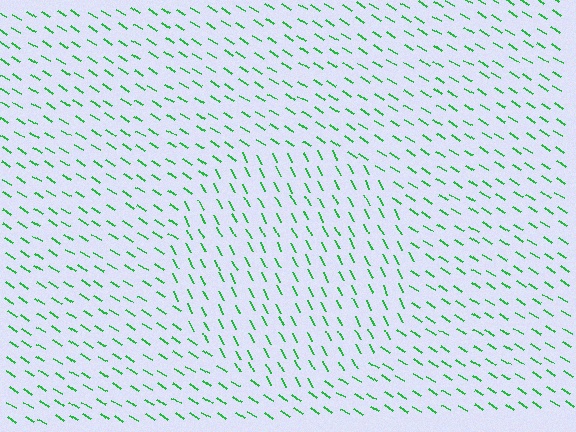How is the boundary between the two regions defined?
The boundary is defined purely by a change in line orientation (approximately 31 degrees difference). All lines are the same color and thickness.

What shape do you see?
I see a circle.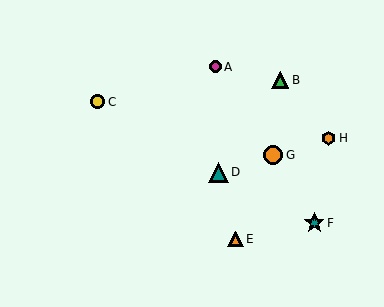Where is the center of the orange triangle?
The center of the orange triangle is at (236, 239).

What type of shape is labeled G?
Shape G is an orange circle.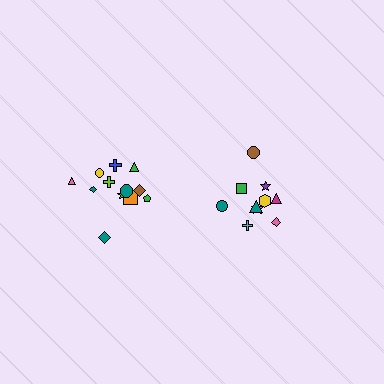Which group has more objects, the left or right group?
The left group.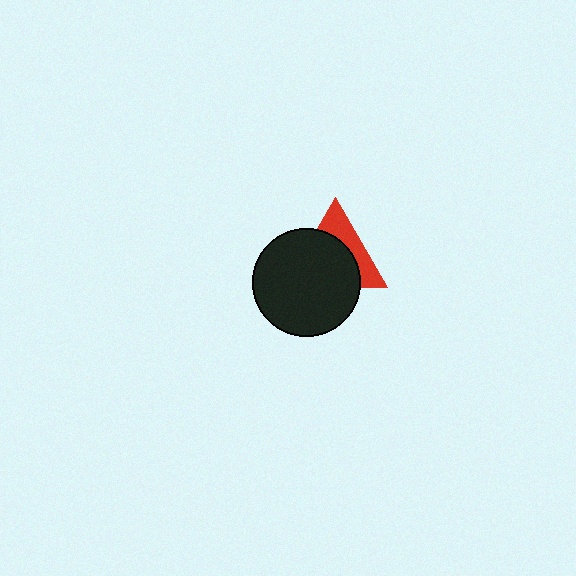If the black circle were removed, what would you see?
You would see the complete red triangle.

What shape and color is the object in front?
The object in front is a black circle.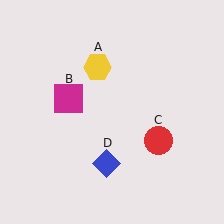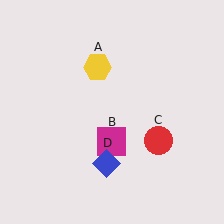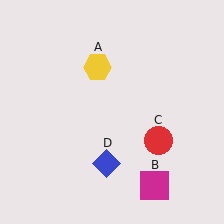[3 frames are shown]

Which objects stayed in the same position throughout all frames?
Yellow hexagon (object A) and red circle (object C) and blue diamond (object D) remained stationary.